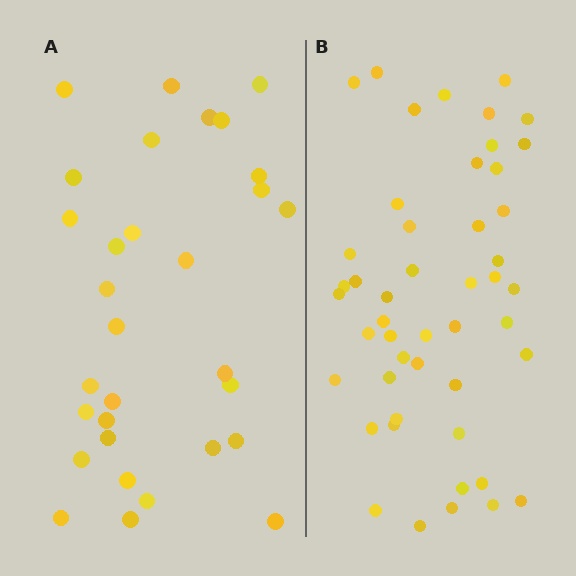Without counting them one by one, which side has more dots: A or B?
Region B (the right region) has more dots.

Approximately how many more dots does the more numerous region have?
Region B has approximately 15 more dots than region A.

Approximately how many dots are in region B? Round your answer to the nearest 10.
About 50 dots. (The exact count is 48, which rounds to 50.)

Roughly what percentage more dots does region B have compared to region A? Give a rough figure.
About 55% more.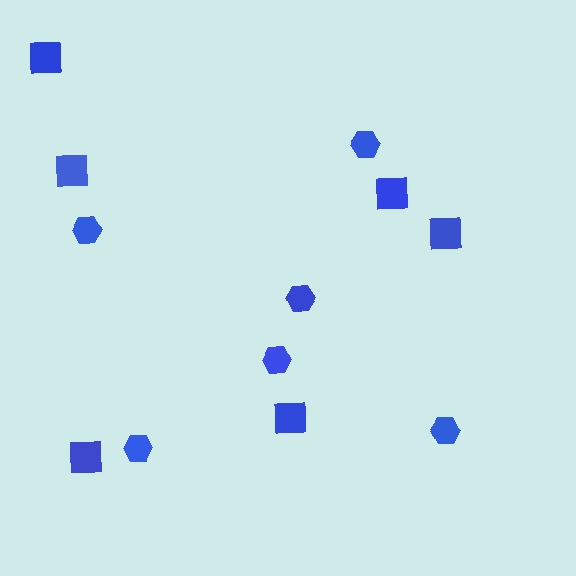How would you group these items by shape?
There are 2 groups: one group of squares (6) and one group of hexagons (6).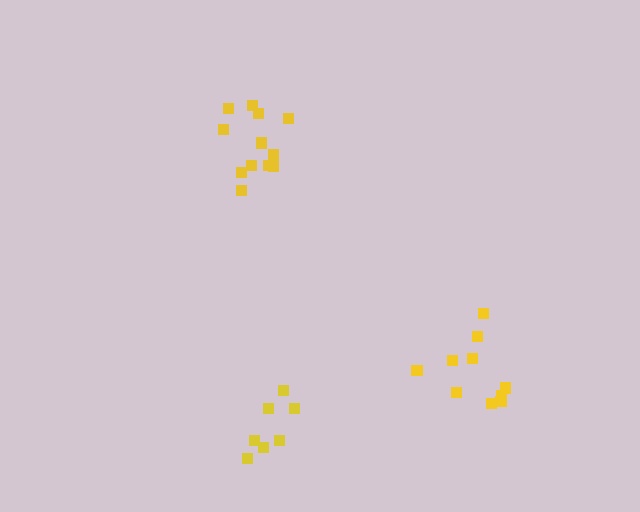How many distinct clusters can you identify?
There are 3 distinct clusters.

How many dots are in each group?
Group 1: 12 dots, Group 2: 7 dots, Group 3: 10 dots (29 total).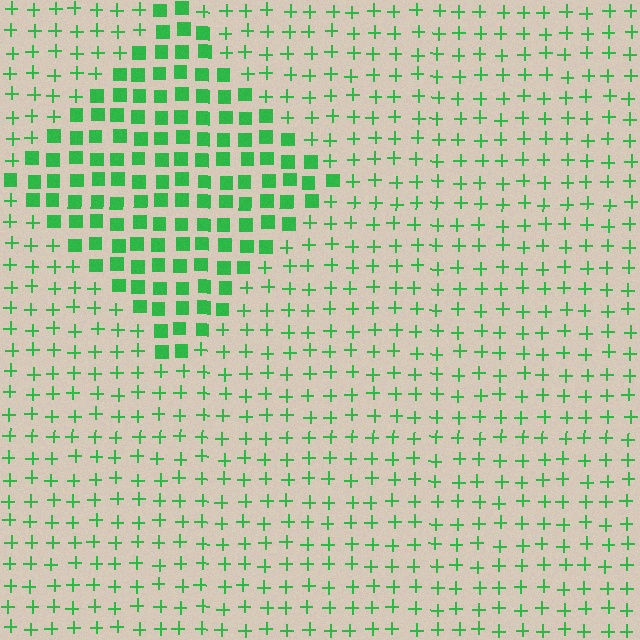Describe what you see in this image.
The image is filled with small green elements arranged in a uniform grid. A diamond-shaped region contains squares, while the surrounding area contains plus signs. The boundary is defined purely by the change in element shape.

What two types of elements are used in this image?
The image uses squares inside the diamond region and plus signs outside it.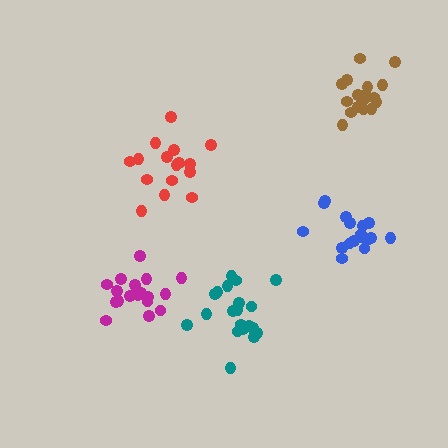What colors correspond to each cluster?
The clusters are colored: red, blue, teal, brown, magenta.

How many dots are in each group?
Group 1: 16 dots, Group 2: 17 dots, Group 3: 20 dots, Group 4: 17 dots, Group 5: 19 dots (89 total).